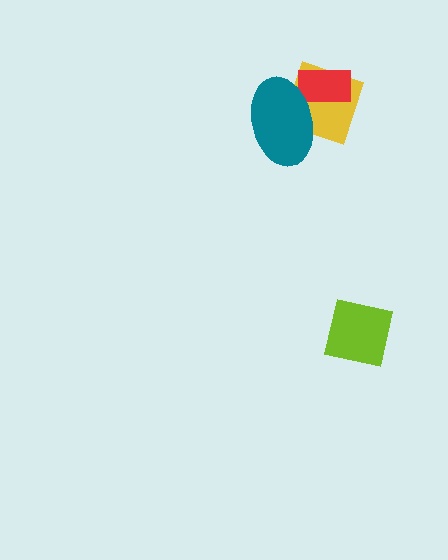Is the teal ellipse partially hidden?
No, no other shape covers it.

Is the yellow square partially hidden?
Yes, it is partially covered by another shape.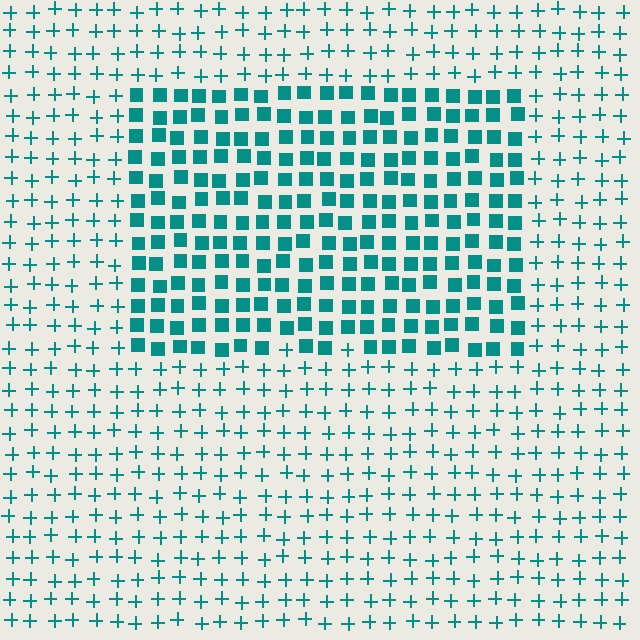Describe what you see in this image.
The image is filled with small teal elements arranged in a uniform grid. A rectangle-shaped region contains squares, while the surrounding area contains plus signs. The boundary is defined purely by the change in element shape.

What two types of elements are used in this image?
The image uses squares inside the rectangle region and plus signs outside it.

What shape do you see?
I see a rectangle.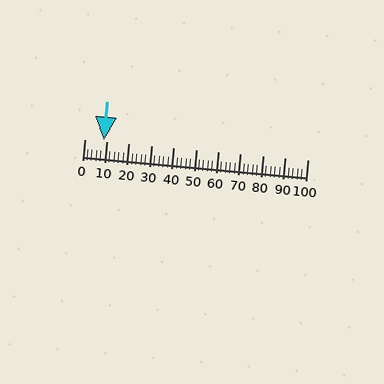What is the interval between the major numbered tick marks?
The major tick marks are spaced 10 units apart.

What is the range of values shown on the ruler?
The ruler shows values from 0 to 100.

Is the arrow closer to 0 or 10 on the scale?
The arrow is closer to 10.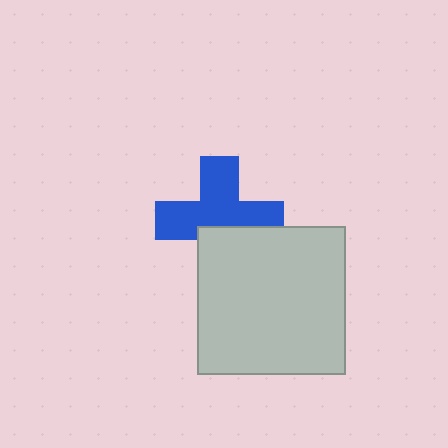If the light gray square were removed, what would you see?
You would see the complete blue cross.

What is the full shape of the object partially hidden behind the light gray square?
The partially hidden object is a blue cross.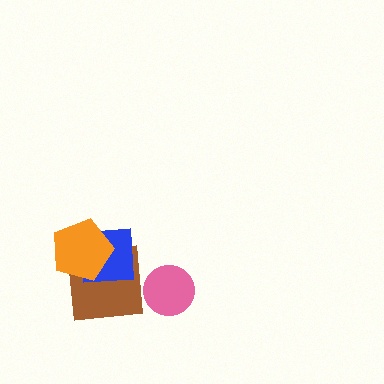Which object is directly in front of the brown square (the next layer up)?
The blue square is directly in front of the brown square.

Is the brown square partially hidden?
Yes, it is partially covered by another shape.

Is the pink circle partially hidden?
Yes, it is partially covered by another shape.